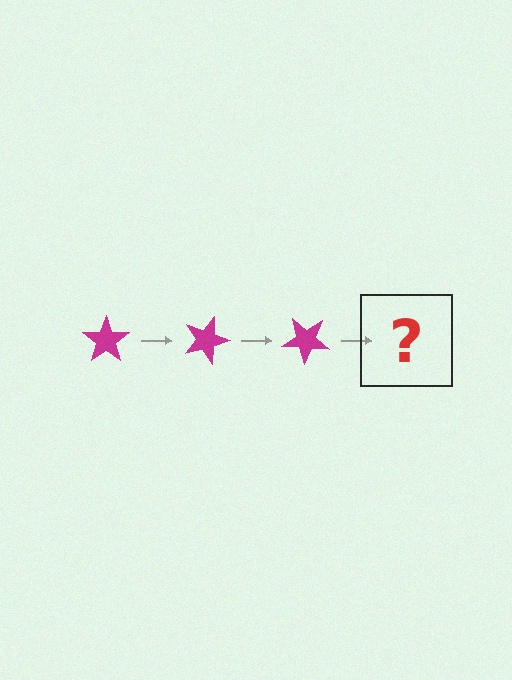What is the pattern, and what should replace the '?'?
The pattern is that the star rotates 20 degrees each step. The '?' should be a magenta star rotated 60 degrees.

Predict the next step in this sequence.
The next step is a magenta star rotated 60 degrees.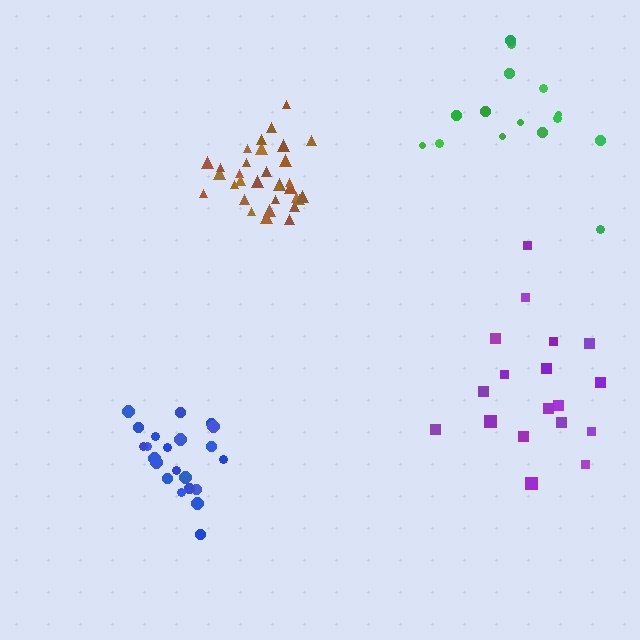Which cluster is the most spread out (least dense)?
Green.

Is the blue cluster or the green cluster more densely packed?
Blue.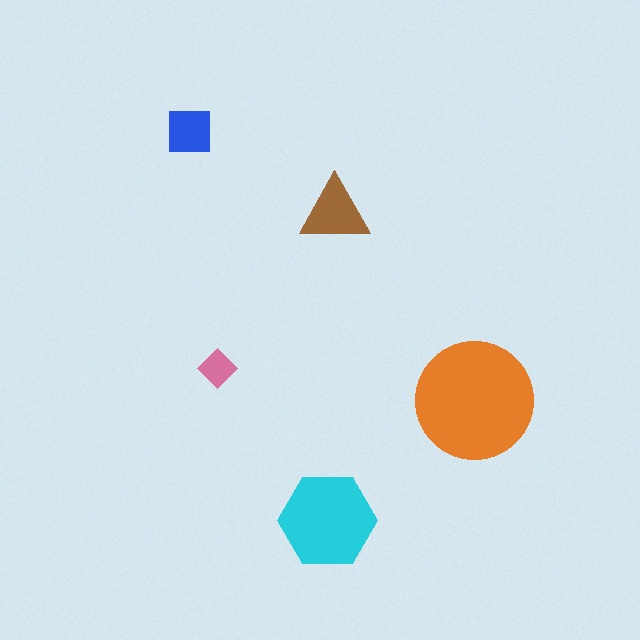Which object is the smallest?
The pink diamond.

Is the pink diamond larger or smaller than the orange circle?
Smaller.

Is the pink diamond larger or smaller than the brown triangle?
Smaller.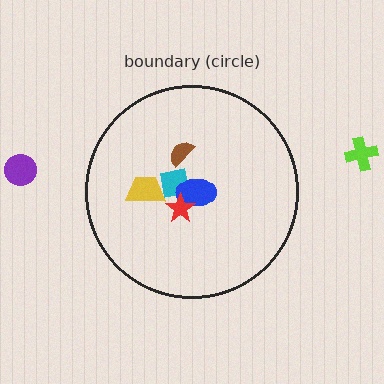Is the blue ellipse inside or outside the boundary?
Inside.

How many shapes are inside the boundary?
5 inside, 2 outside.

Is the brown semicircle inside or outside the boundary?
Inside.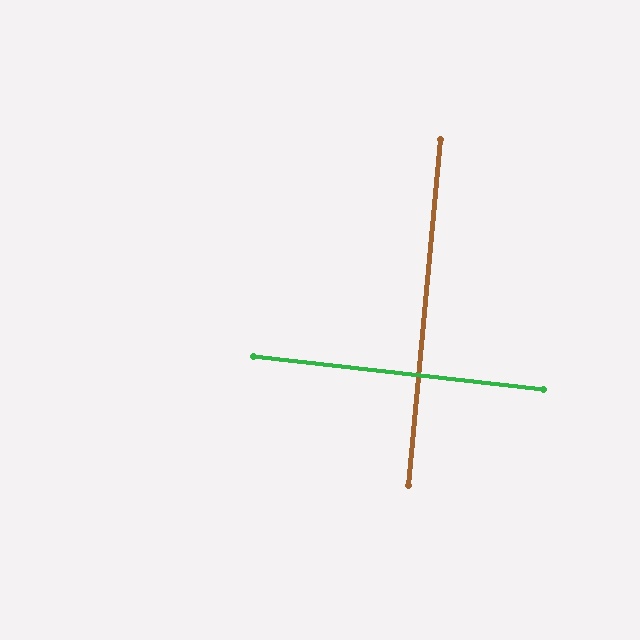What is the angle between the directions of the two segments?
Approximately 89 degrees.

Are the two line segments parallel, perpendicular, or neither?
Perpendicular — they meet at approximately 89°.